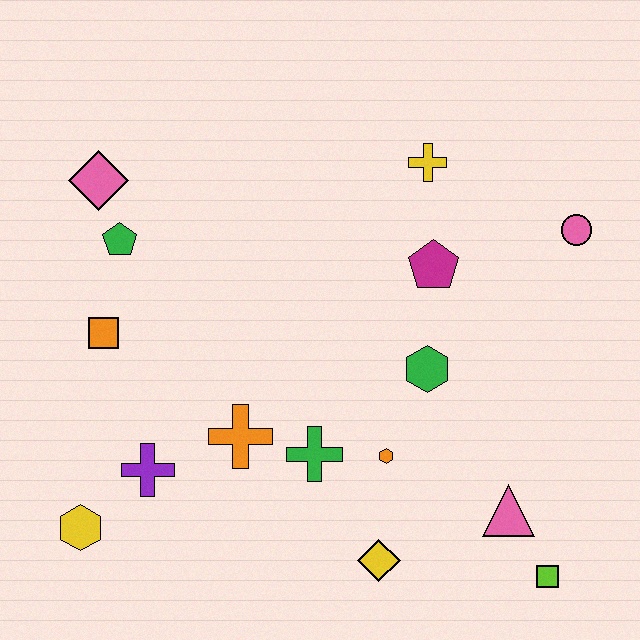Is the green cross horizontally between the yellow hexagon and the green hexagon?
Yes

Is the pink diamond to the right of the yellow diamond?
No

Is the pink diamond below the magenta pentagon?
No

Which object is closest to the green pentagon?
The pink diamond is closest to the green pentagon.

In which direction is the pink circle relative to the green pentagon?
The pink circle is to the right of the green pentagon.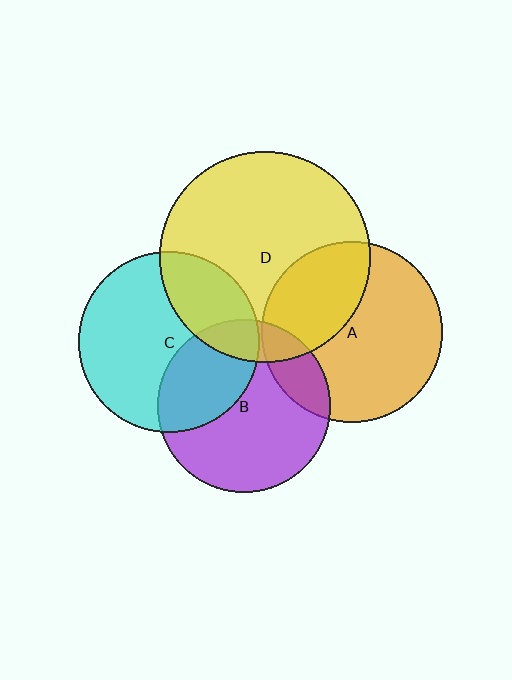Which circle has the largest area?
Circle D (yellow).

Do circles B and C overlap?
Yes.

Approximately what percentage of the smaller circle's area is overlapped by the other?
Approximately 35%.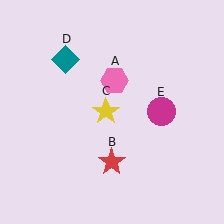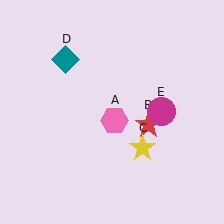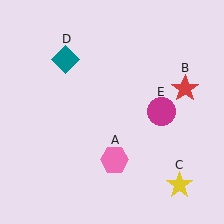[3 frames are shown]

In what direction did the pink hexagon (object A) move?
The pink hexagon (object A) moved down.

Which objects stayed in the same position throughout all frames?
Teal diamond (object D) and magenta circle (object E) remained stationary.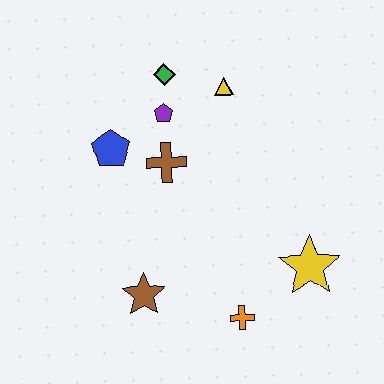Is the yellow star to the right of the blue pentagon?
Yes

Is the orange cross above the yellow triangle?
No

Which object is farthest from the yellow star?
The green diamond is farthest from the yellow star.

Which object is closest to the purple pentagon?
The green diamond is closest to the purple pentagon.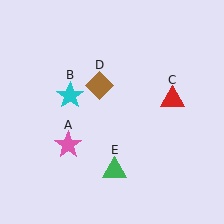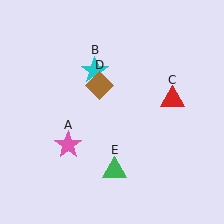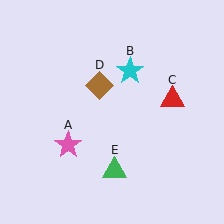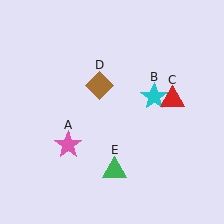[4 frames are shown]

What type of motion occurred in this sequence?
The cyan star (object B) rotated clockwise around the center of the scene.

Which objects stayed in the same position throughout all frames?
Pink star (object A) and red triangle (object C) and brown diamond (object D) and green triangle (object E) remained stationary.